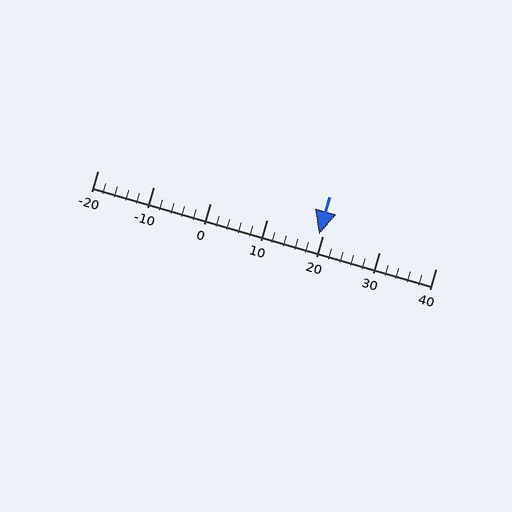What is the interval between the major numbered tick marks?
The major tick marks are spaced 10 units apart.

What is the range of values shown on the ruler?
The ruler shows values from -20 to 40.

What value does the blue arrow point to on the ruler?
The blue arrow points to approximately 19.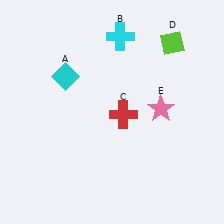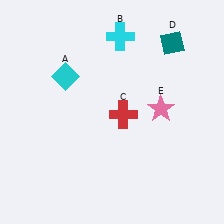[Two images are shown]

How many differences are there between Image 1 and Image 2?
There is 1 difference between the two images.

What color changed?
The diamond (D) changed from lime in Image 1 to teal in Image 2.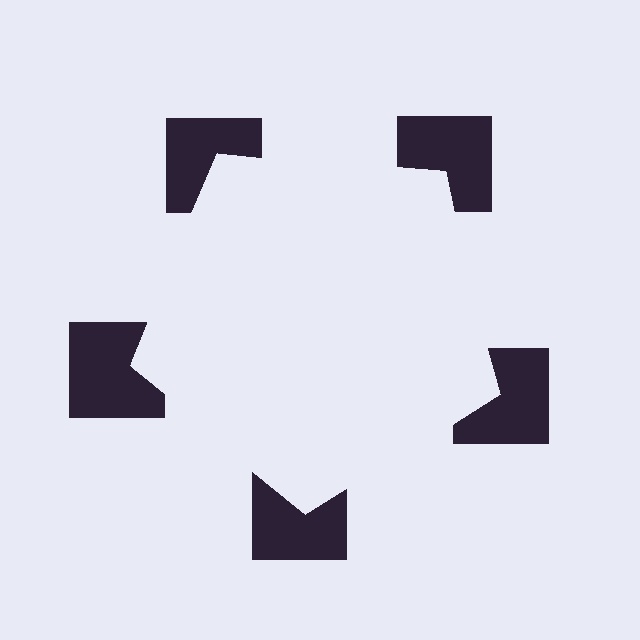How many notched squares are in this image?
There are 5 — one at each vertex of the illusory pentagon.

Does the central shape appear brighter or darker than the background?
It typically appears slightly brighter than the background, even though no actual brightness change is drawn.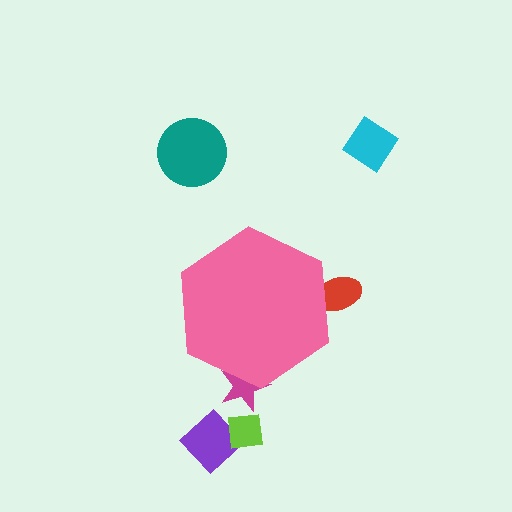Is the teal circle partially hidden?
No, the teal circle is fully visible.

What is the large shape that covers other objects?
A pink hexagon.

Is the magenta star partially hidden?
Yes, the magenta star is partially hidden behind the pink hexagon.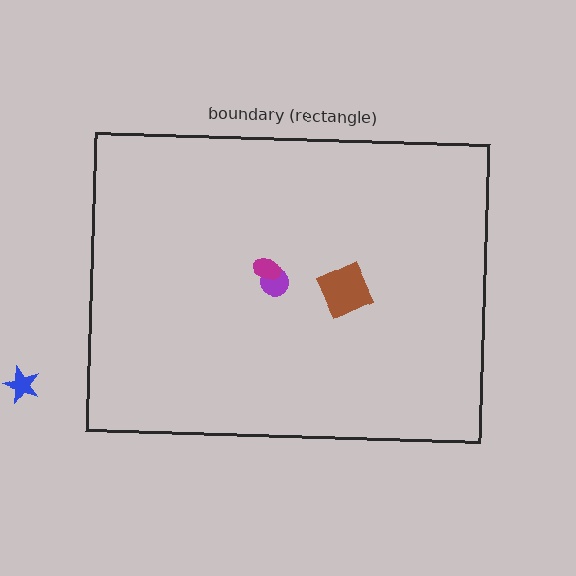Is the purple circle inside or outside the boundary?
Inside.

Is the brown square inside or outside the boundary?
Inside.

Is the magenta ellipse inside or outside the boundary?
Inside.